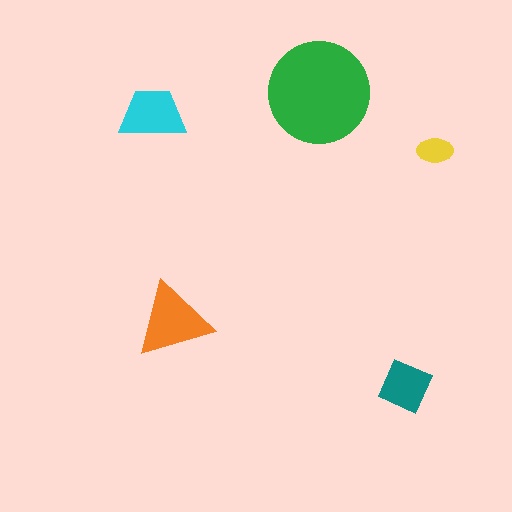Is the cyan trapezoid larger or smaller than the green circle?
Smaller.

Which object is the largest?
The green circle.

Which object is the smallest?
The yellow ellipse.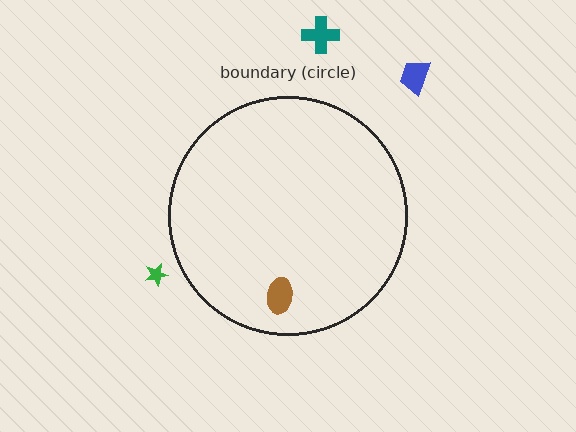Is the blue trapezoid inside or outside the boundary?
Outside.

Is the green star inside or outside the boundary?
Outside.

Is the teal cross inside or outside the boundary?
Outside.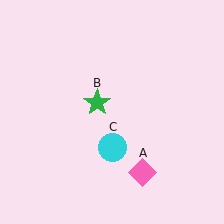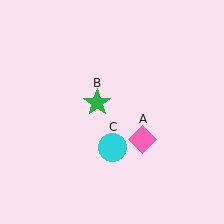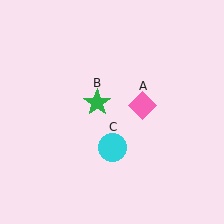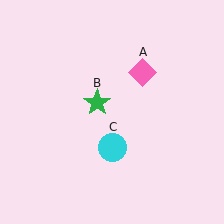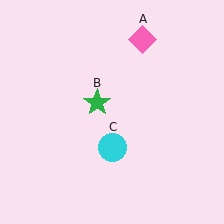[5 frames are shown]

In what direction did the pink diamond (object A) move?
The pink diamond (object A) moved up.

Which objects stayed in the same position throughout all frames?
Green star (object B) and cyan circle (object C) remained stationary.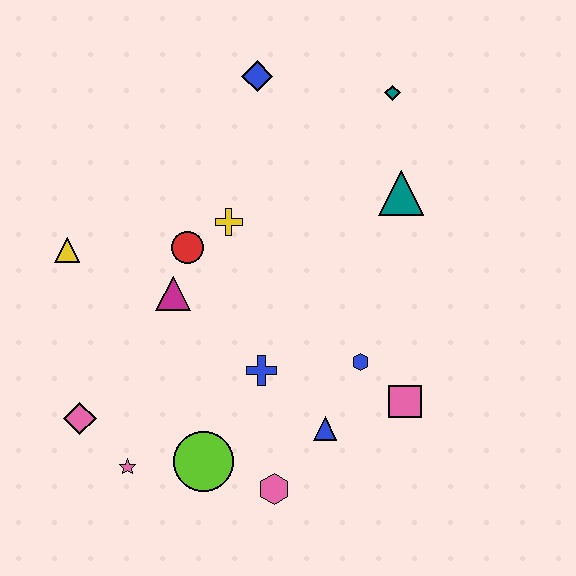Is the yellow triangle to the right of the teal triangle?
No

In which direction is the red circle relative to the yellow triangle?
The red circle is to the right of the yellow triangle.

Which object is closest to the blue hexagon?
The pink square is closest to the blue hexagon.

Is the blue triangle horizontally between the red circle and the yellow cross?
No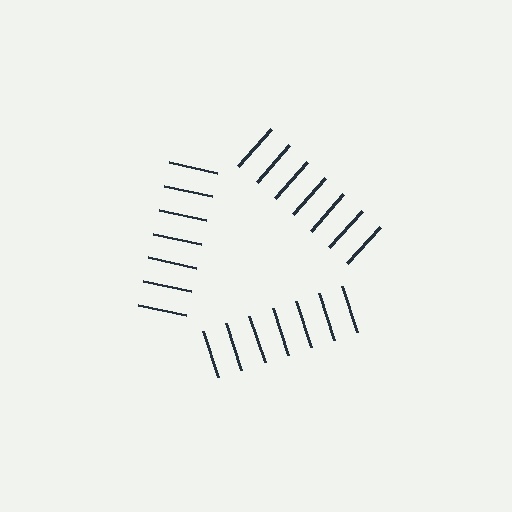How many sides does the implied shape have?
3 sides — the line-ends trace a triangle.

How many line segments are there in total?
21 — 7 along each of the 3 edges.